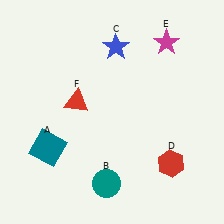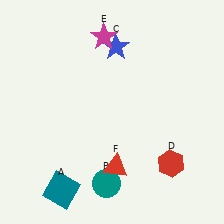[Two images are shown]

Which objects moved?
The objects that moved are: the teal square (A), the magenta star (E), the red triangle (F).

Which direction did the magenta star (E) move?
The magenta star (E) moved left.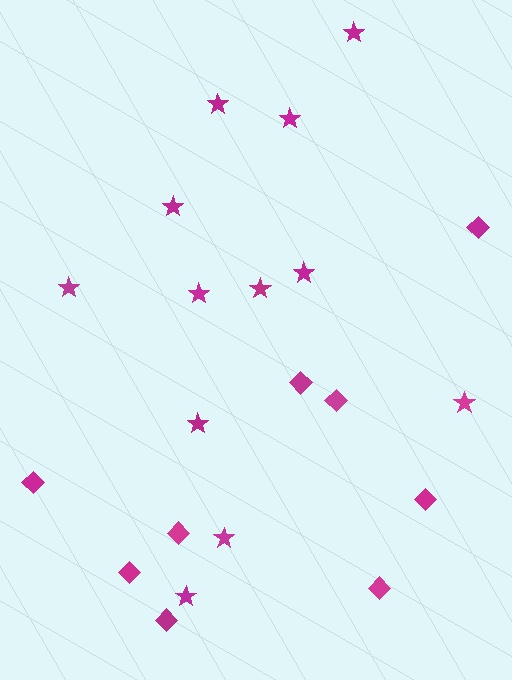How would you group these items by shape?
There are 2 groups: one group of stars (12) and one group of diamonds (9).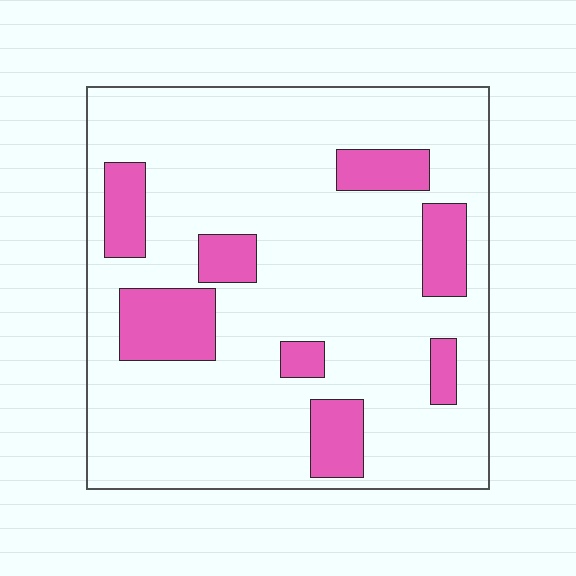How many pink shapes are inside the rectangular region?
8.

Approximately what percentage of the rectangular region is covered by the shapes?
Approximately 20%.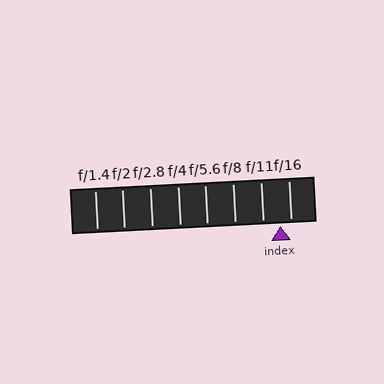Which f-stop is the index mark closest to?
The index mark is closest to f/16.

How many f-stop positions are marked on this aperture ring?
There are 8 f-stop positions marked.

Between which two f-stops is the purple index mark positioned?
The index mark is between f/11 and f/16.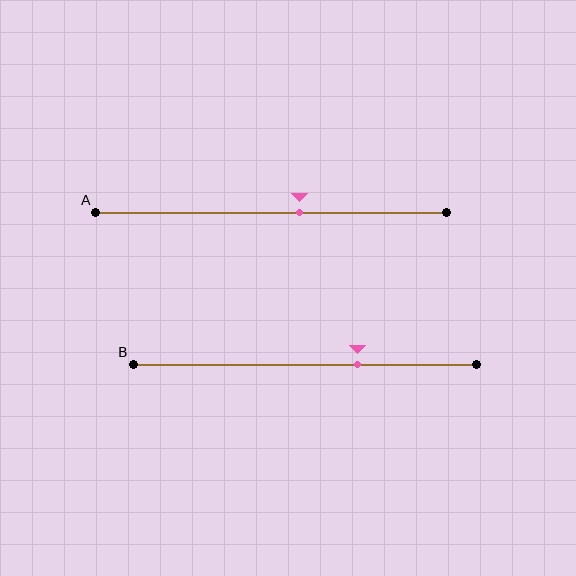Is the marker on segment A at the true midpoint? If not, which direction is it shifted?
No, the marker on segment A is shifted to the right by about 8% of the segment length.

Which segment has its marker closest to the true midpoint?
Segment A has its marker closest to the true midpoint.